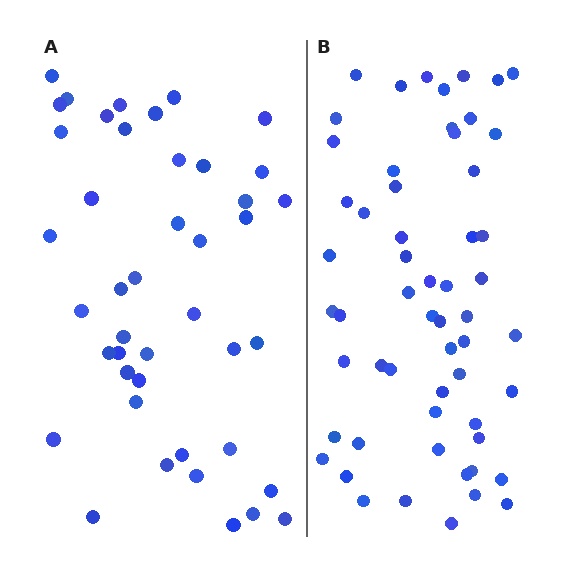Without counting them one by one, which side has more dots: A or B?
Region B (the right region) has more dots.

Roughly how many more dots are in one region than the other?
Region B has approximately 15 more dots than region A.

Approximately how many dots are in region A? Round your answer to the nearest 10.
About 40 dots. (The exact count is 43, which rounds to 40.)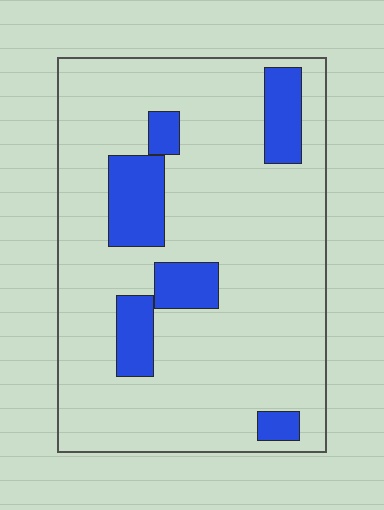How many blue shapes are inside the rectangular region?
6.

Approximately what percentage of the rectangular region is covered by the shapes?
Approximately 15%.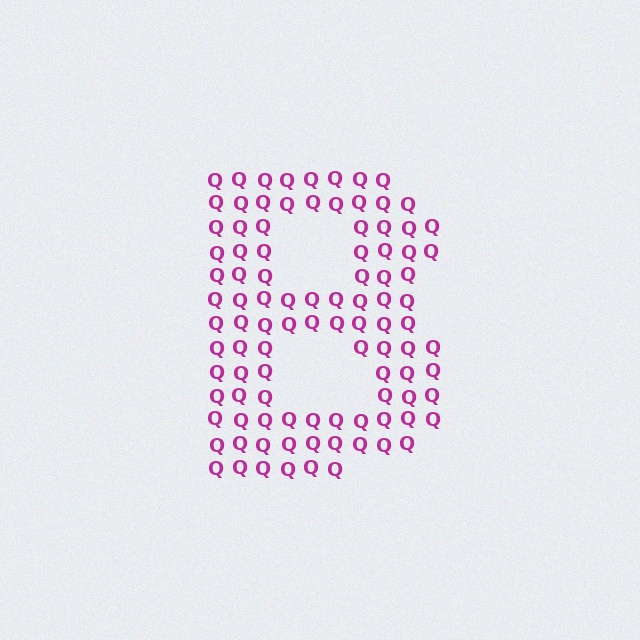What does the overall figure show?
The overall figure shows the letter B.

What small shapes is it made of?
It is made of small letter Q's.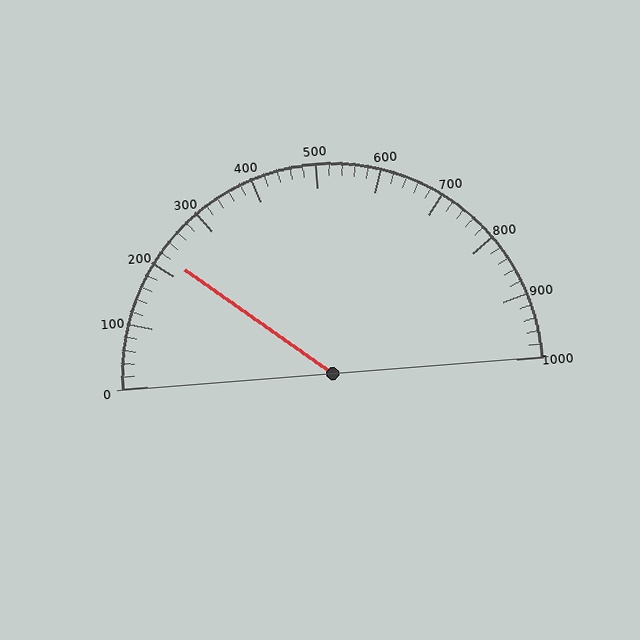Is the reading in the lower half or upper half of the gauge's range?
The reading is in the lower half of the range (0 to 1000).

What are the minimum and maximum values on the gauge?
The gauge ranges from 0 to 1000.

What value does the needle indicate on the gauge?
The needle indicates approximately 220.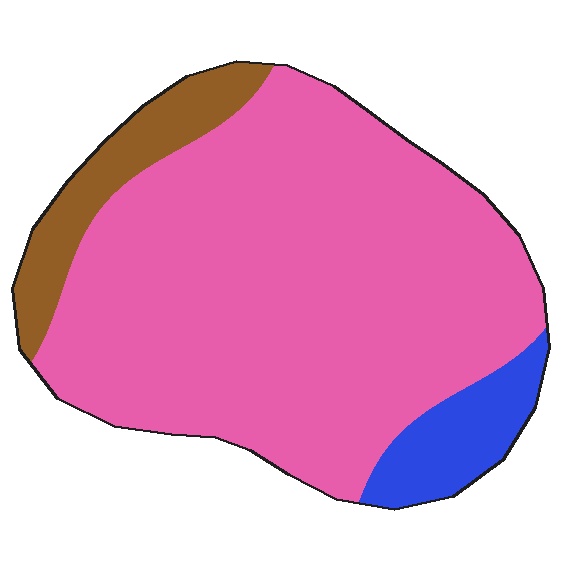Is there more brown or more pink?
Pink.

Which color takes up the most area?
Pink, at roughly 80%.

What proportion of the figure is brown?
Brown takes up about one tenth (1/10) of the figure.